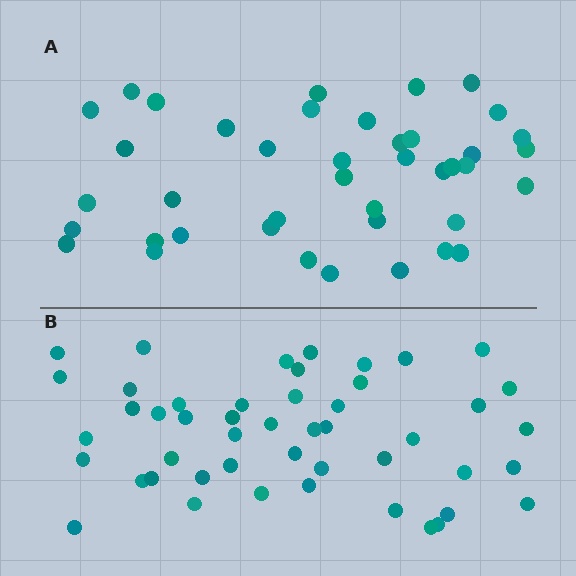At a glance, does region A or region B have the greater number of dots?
Region B (the bottom region) has more dots.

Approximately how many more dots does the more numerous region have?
Region B has roughly 8 or so more dots than region A.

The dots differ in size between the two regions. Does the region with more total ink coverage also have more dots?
No. Region A has more total ink coverage because its dots are larger, but region B actually contains more individual dots. Total area can be misleading — the number of items is what matters here.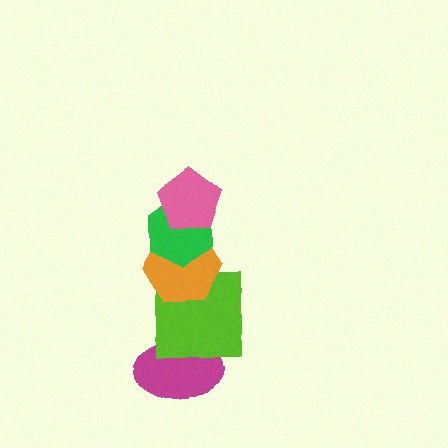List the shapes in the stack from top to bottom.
From top to bottom: the pink pentagon, the green hexagon, the orange hexagon, the lime square, the magenta ellipse.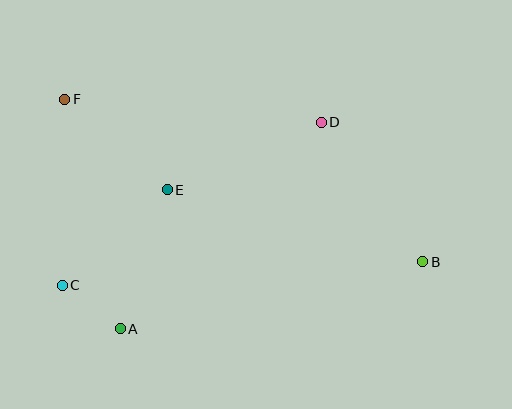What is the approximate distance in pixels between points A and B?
The distance between A and B is approximately 310 pixels.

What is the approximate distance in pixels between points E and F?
The distance between E and F is approximately 136 pixels.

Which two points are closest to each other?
Points A and C are closest to each other.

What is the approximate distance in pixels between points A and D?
The distance between A and D is approximately 288 pixels.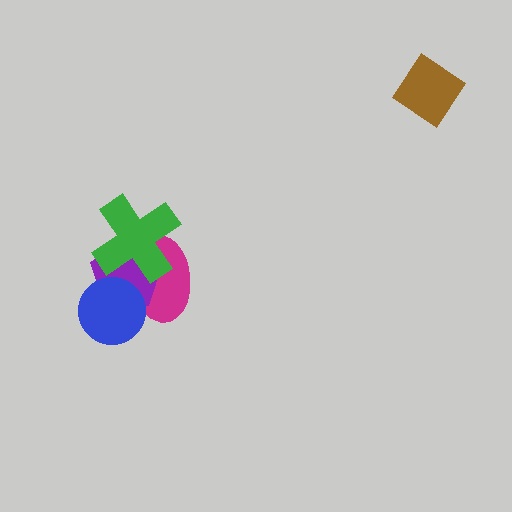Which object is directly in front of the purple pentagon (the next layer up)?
The green cross is directly in front of the purple pentagon.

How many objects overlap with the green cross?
2 objects overlap with the green cross.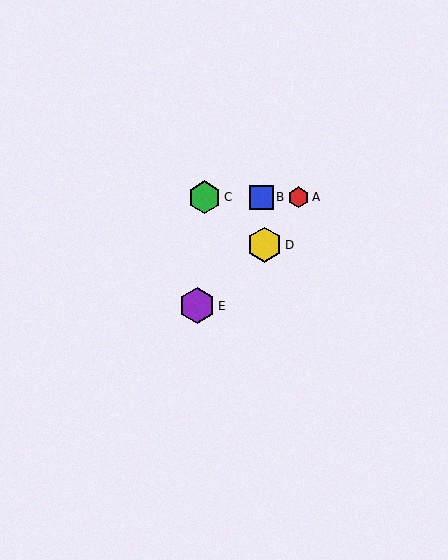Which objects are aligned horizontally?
Objects A, B, C are aligned horizontally.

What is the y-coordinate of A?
Object A is at y≈197.